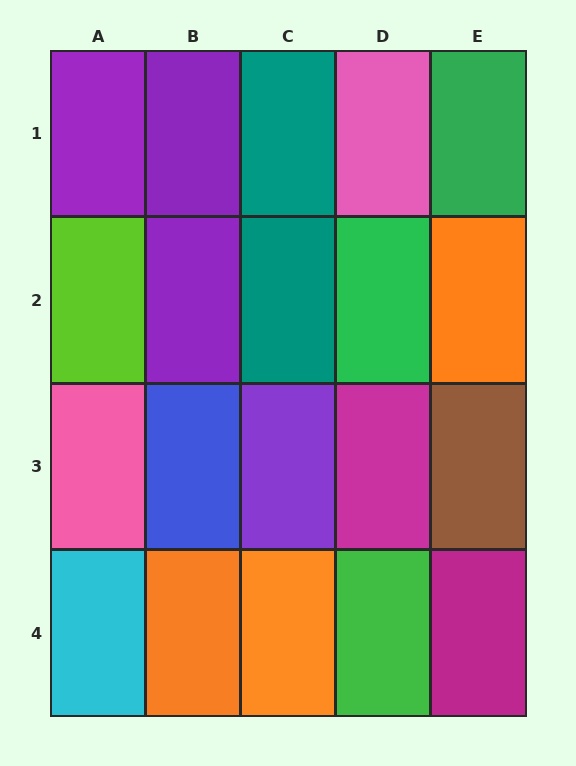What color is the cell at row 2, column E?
Orange.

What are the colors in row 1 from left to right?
Purple, purple, teal, pink, green.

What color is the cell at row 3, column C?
Purple.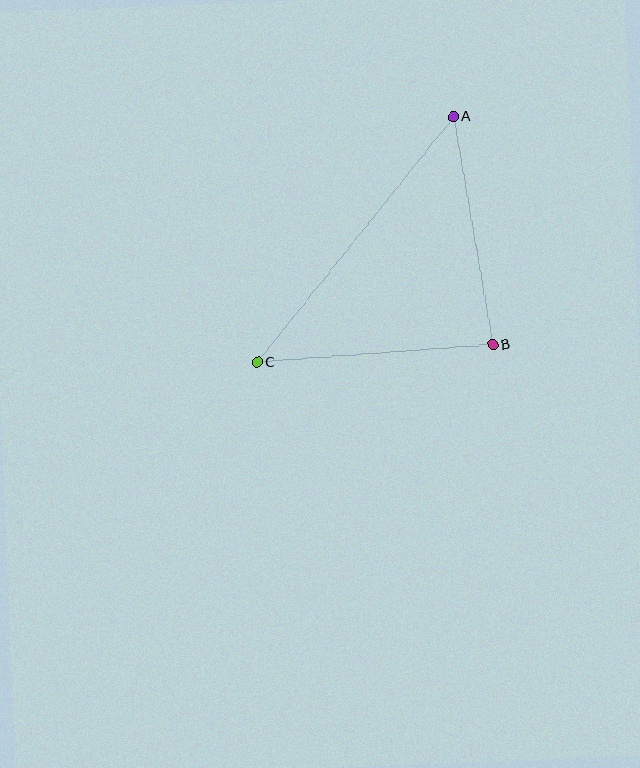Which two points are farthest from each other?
Points A and C are farthest from each other.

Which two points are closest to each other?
Points A and B are closest to each other.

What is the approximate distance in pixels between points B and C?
The distance between B and C is approximately 236 pixels.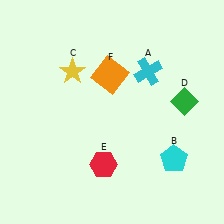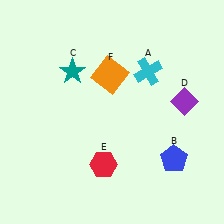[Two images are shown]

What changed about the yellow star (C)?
In Image 1, C is yellow. In Image 2, it changed to teal.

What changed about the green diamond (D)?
In Image 1, D is green. In Image 2, it changed to purple.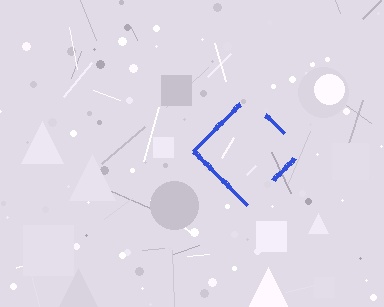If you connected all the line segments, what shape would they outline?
They would outline a diamond.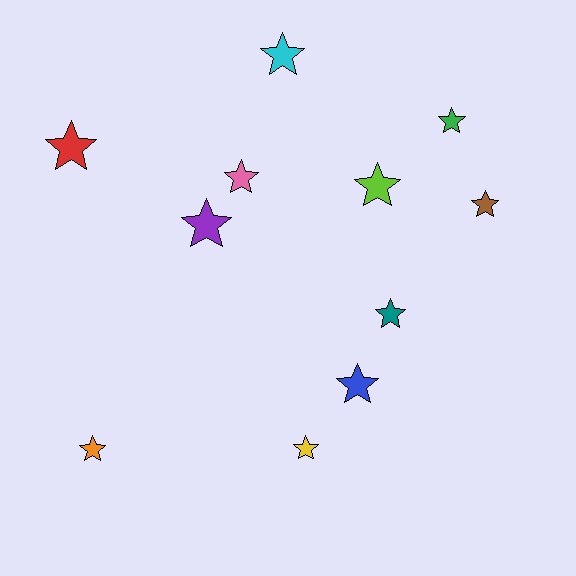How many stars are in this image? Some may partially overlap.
There are 11 stars.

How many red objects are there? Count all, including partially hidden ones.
There is 1 red object.